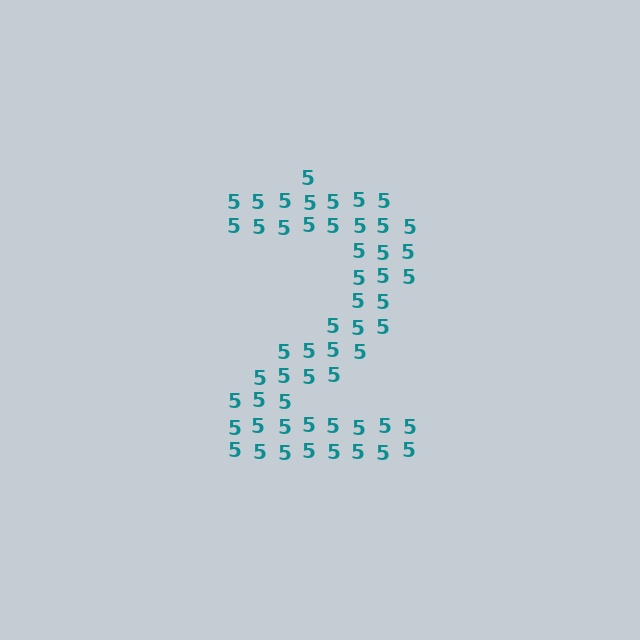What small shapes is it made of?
It is made of small digit 5's.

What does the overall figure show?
The overall figure shows the digit 2.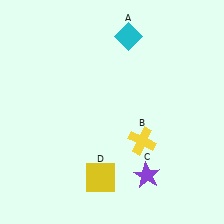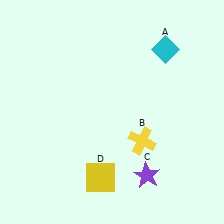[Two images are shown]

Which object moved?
The cyan diamond (A) moved right.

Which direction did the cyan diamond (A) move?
The cyan diamond (A) moved right.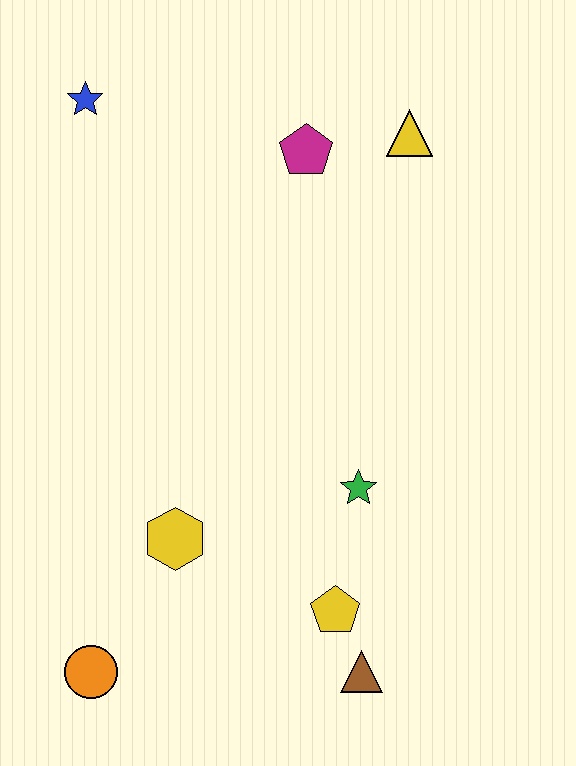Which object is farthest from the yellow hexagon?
The yellow triangle is farthest from the yellow hexagon.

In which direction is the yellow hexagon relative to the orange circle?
The yellow hexagon is above the orange circle.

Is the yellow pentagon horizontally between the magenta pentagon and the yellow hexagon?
No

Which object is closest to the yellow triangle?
The magenta pentagon is closest to the yellow triangle.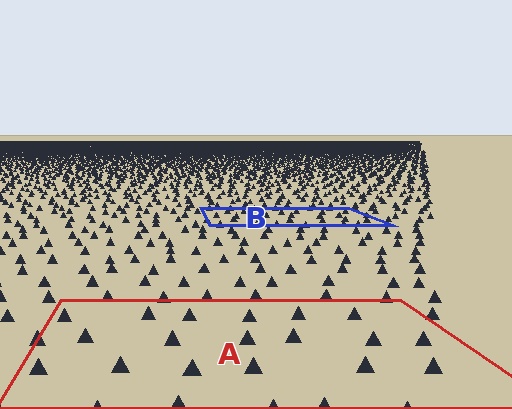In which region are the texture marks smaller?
The texture marks are smaller in region B, because it is farther away.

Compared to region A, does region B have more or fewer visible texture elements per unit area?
Region B has more texture elements per unit area — they are packed more densely because it is farther away.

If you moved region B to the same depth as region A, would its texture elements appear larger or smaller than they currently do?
They would appear larger. At a closer depth, the same texture elements are projected at a bigger on-screen size.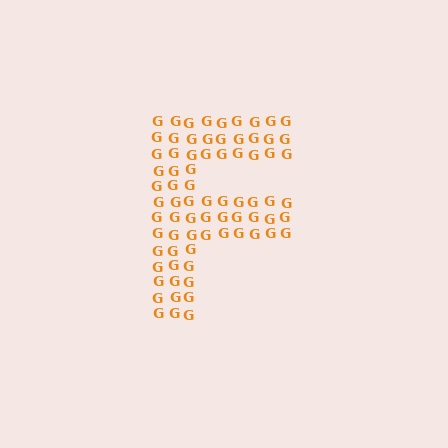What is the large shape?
The large shape is the letter F.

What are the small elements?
The small elements are letter G's.